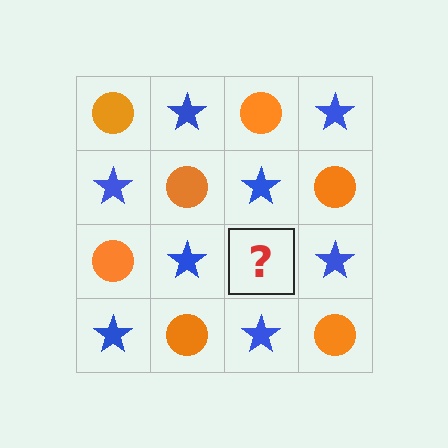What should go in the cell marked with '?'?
The missing cell should contain an orange circle.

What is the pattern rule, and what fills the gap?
The rule is that it alternates orange circle and blue star in a checkerboard pattern. The gap should be filled with an orange circle.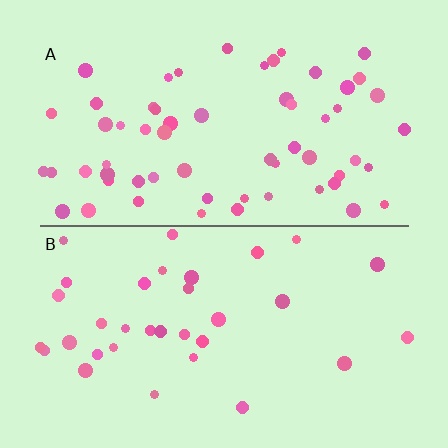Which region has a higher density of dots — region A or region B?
A (the top).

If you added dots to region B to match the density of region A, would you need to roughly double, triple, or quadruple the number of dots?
Approximately double.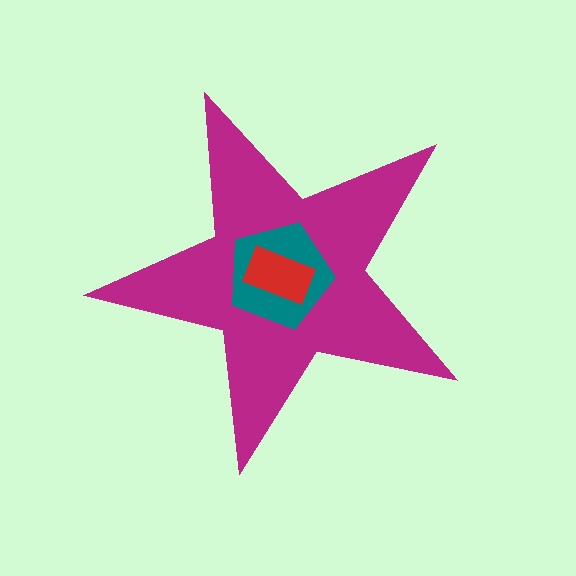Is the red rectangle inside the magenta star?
Yes.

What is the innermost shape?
The red rectangle.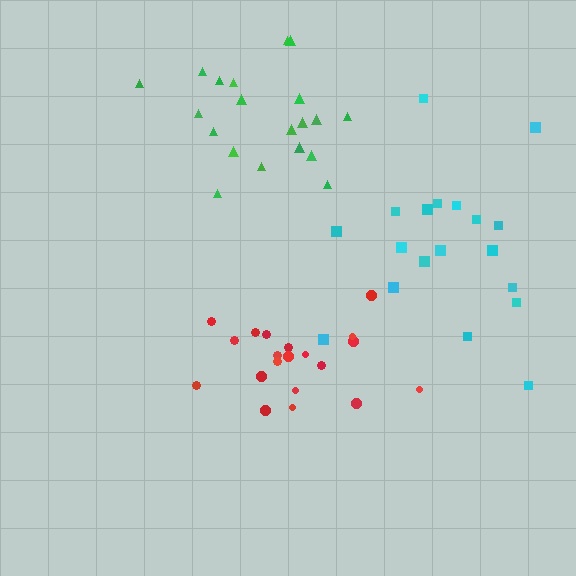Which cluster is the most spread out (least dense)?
Cyan.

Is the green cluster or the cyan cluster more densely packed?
Green.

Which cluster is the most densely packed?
Green.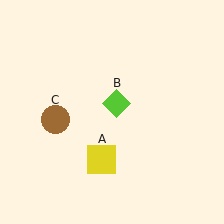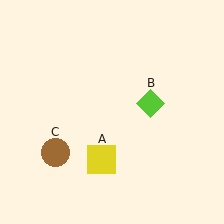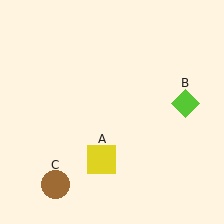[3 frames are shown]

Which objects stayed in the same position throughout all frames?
Yellow square (object A) remained stationary.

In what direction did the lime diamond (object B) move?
The lime diamond (object B) moved right.